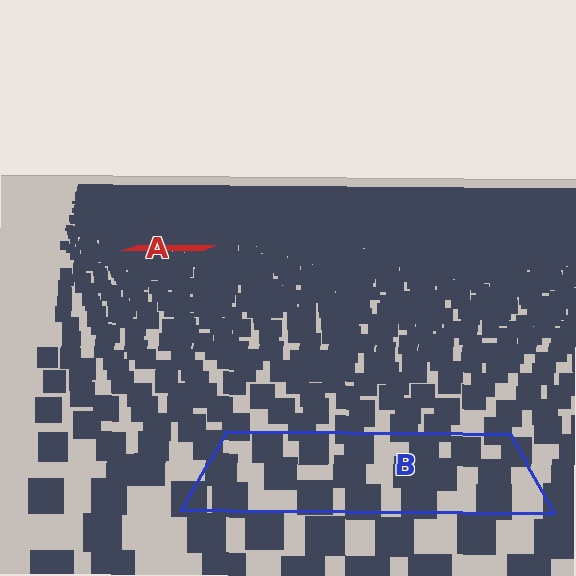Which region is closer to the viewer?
Region B is closer. The texture elements there are larger and more spread out.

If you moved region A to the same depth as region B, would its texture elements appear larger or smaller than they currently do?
They would appear larger. At a closer depth, the same texture elements are projected at a bigger on-screen size.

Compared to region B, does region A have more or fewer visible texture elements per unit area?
Region A has more texture elements per unit area — they are packed more densely because it is farther away.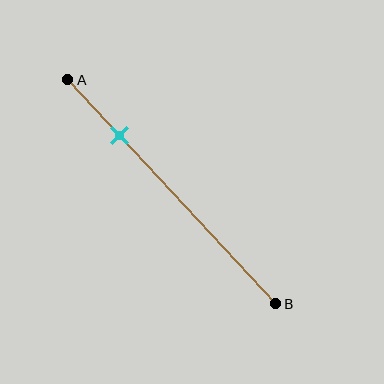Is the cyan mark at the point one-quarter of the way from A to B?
Yes, the mark is approximately at the one-quarter point.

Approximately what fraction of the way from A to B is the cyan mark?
The cyan mark is approximately 25% of the way from A to B.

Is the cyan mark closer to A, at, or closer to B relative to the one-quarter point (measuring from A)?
The cyan mark is approximately at the one-quarter point of segment AB.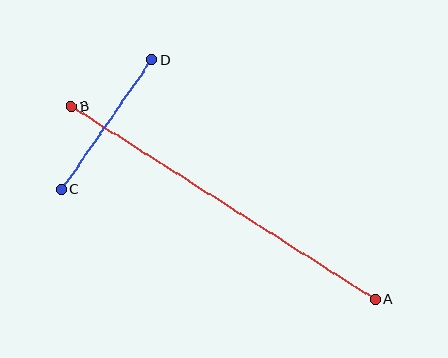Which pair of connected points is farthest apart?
Points A and B are farthest apart.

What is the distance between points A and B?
The distance is approximately 360 pixels.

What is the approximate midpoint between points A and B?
The midpoint is at approximately (223, 203) pixels.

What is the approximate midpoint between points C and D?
The midpoint is at approximately (107, 125) pixels.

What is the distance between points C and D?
The distance is approximately 158 pixels.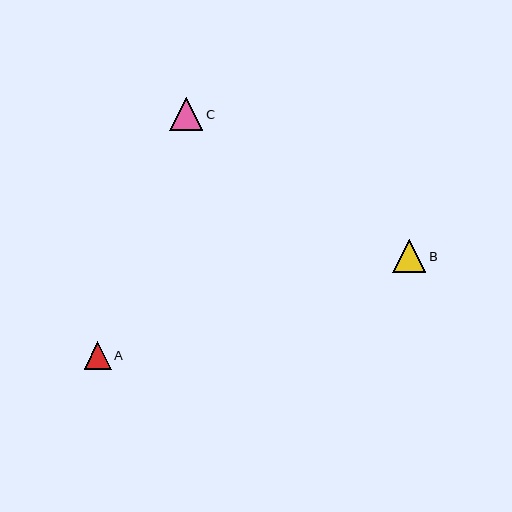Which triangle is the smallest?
Triangle A is the smallest with a size of approximately 27 pixels.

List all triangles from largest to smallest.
From largest to smallest: B, C, A.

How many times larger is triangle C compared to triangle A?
Triangle C is approximately 1.2 times the size of triangle A.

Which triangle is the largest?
Triangle B is the largest with a size of approximately 33 pixels.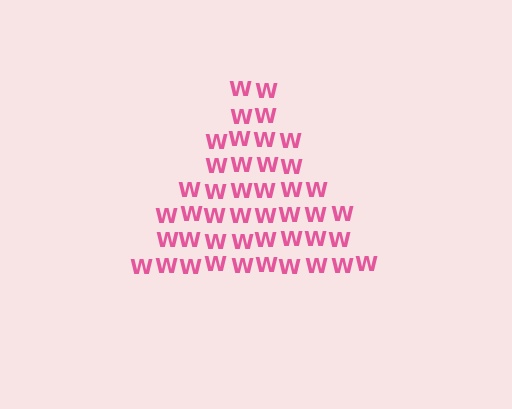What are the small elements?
The small elements are letter W's.